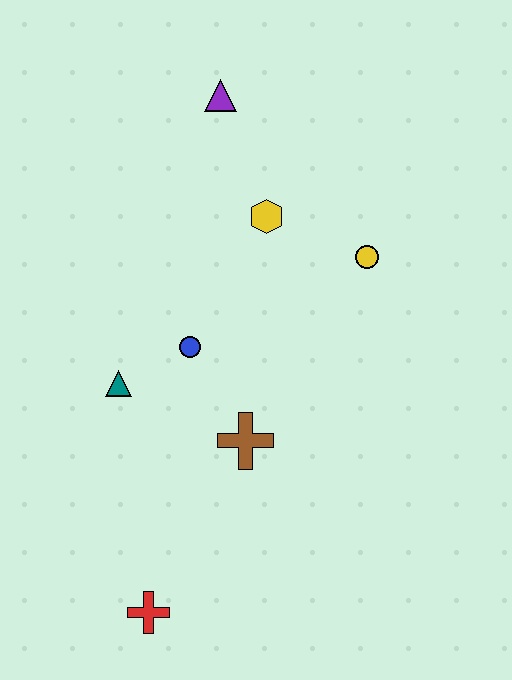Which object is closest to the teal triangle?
The blue circle is closest to the teal triangle.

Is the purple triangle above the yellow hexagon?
Yes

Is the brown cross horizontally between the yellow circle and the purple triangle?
Yes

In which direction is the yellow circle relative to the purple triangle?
The yellow circle is below the purple triangle.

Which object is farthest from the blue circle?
The red cross is farthest from the blue circle.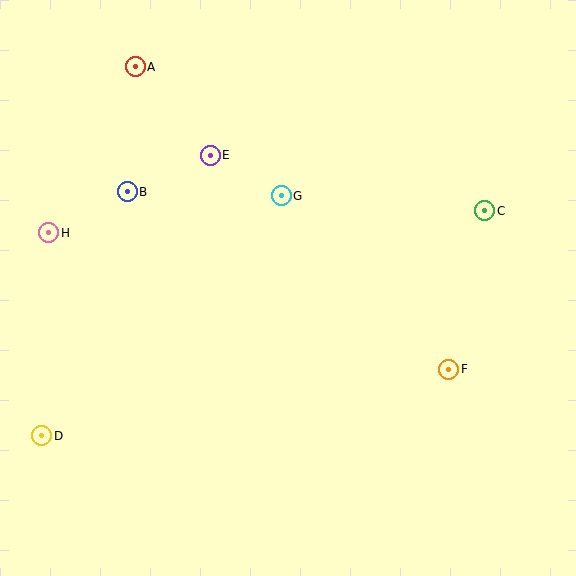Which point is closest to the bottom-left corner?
Point D is closest to the bottom-left corner.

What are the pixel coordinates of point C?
Point C is at (485, 211).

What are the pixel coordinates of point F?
Point F is at (449, 369).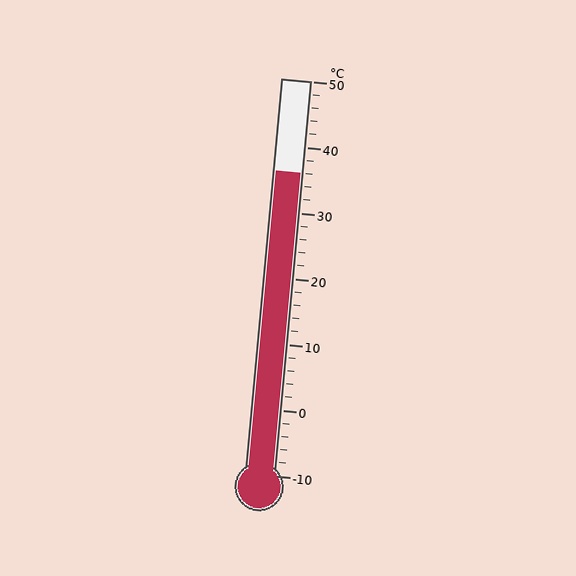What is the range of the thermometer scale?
The thermometer scale ranges from -10°C to 50°C.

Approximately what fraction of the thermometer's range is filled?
The thermometer is filled to approximately 75% of its range.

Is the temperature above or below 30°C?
The temperature is above 30°C.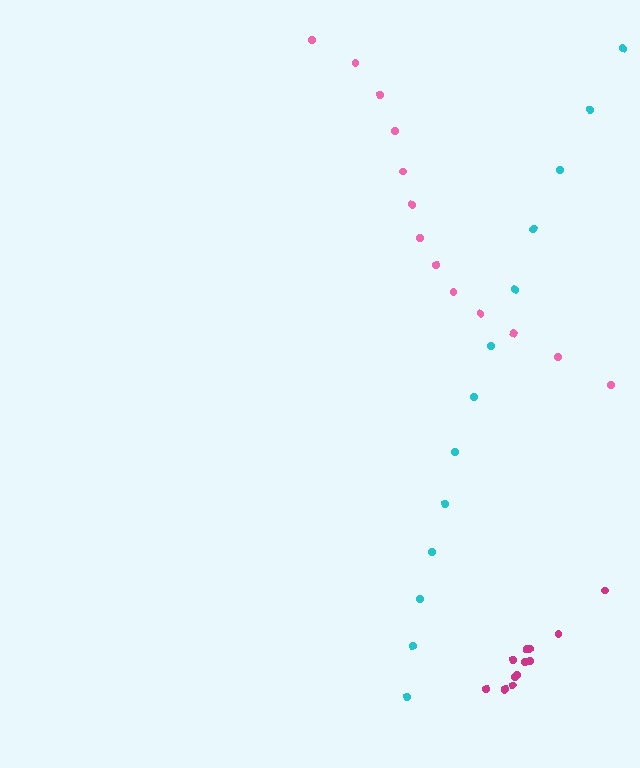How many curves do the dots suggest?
There are 3 distinct paths.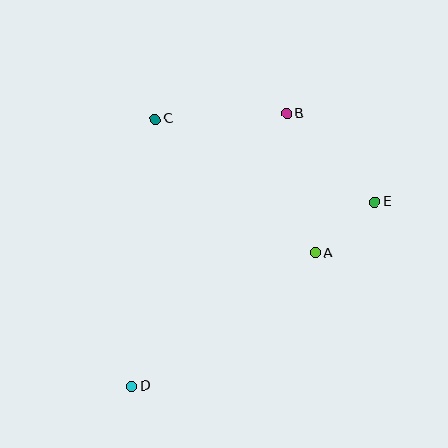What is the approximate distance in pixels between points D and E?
The distance between D and E is approximately 305 pixels.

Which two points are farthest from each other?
Points B and D are farthest from each other.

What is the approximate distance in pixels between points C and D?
The distance between C and D is approximately 268 pixels.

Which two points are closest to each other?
Points A and E are closest to each other.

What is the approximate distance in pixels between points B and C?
The distance between B and C is approximately 132 pixels.